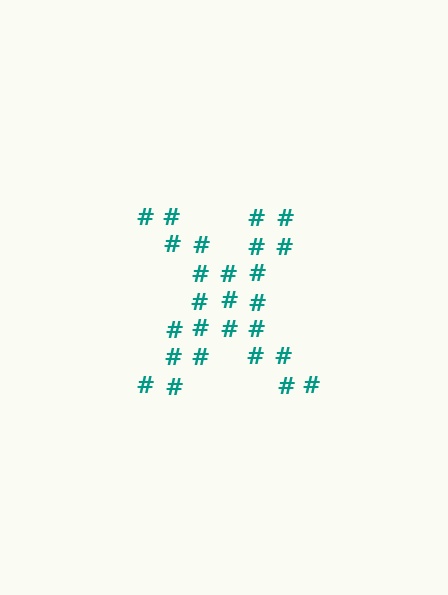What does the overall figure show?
The overall figure shows the letter X.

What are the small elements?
The small elements are hash symbols.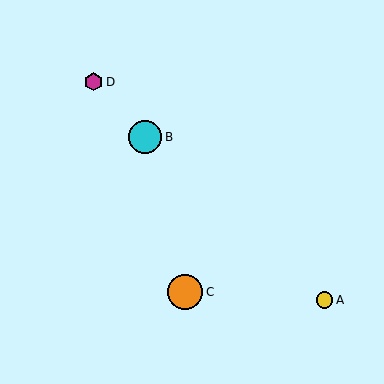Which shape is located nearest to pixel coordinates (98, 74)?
The magenta hexagon (labeled D) at (94, 82) is nearest to that location.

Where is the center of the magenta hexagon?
The center of the magenta hexagon is at (94, 82).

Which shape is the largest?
The orange circle (labeled C) is the largest.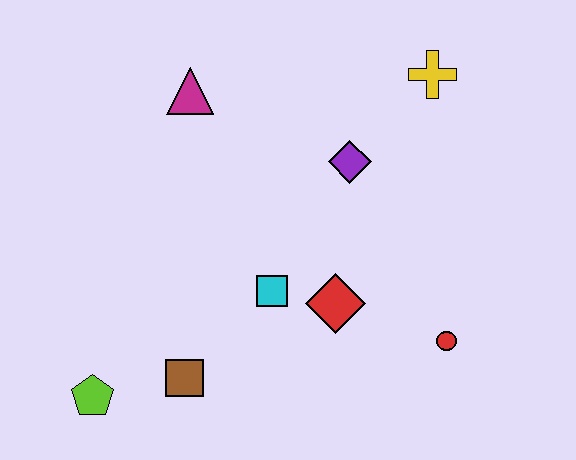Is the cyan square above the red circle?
Yes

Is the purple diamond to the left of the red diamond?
No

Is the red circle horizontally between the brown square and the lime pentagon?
No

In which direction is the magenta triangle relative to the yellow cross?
The magenta triangle is to the left of the yellow cross.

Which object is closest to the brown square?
The lime pentagon is closest to the brown square.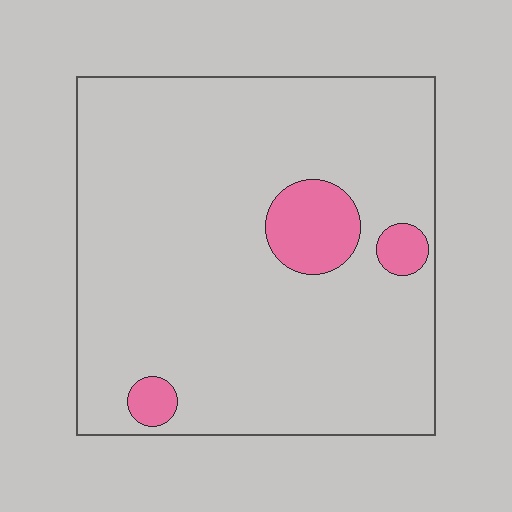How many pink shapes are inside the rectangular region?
3.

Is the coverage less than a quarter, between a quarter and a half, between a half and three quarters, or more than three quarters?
Less than a quarter.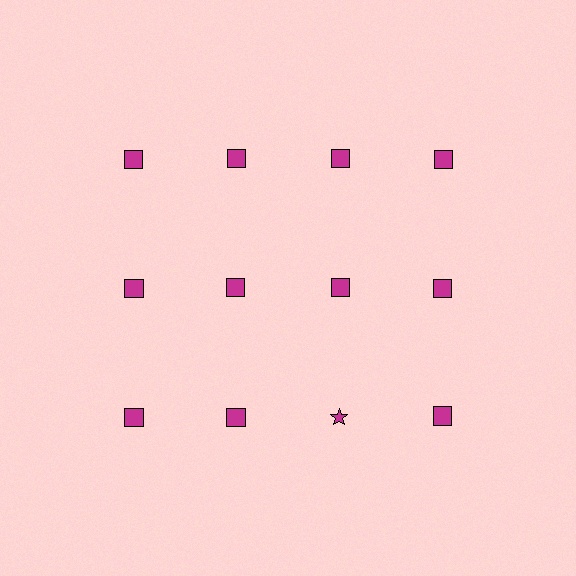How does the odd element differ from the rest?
It has a different shape: star instead of square.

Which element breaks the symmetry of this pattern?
The magenta star in the third row, center column breaks the symmetry. All other shapes are magenta squares.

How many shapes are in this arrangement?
There are 12 shapes arranged in a grid pattern.